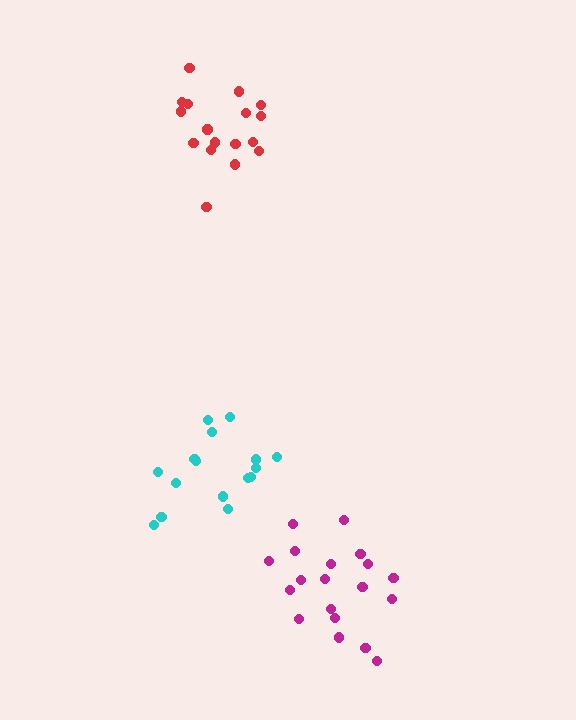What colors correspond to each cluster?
The clusters are colored: red, cyan, magenta.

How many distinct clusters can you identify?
There are 3 distinct clusters.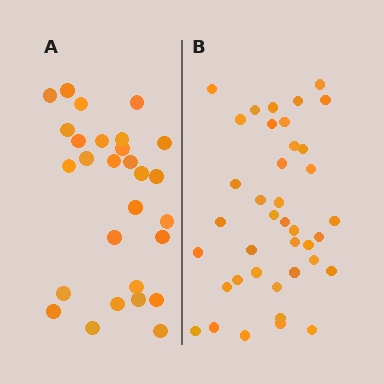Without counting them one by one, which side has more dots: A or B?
Region B (the right region) has more dots.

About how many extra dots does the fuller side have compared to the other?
Region B has roughly 12 or so more dots than region A.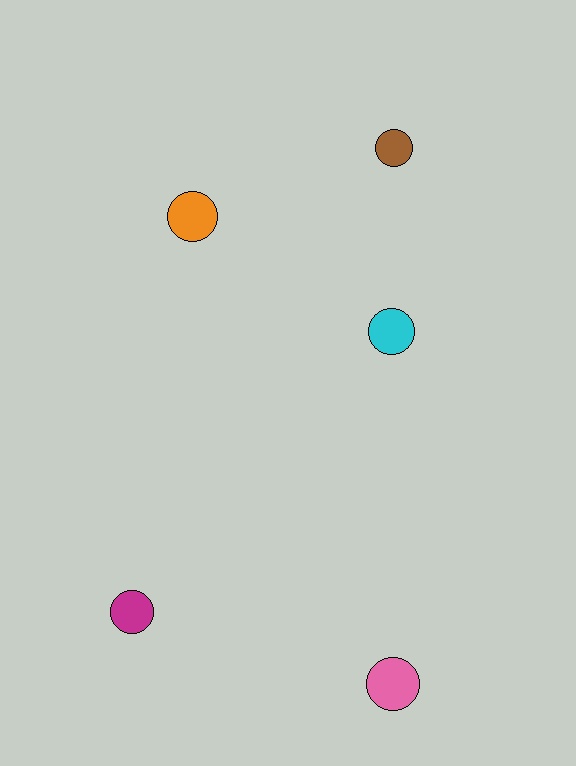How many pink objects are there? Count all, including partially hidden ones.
There is 1 pink object.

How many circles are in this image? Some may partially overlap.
There are 5 circles.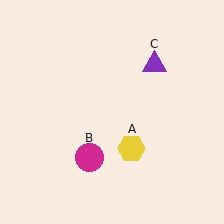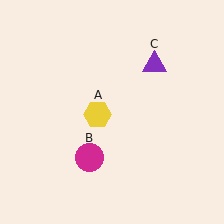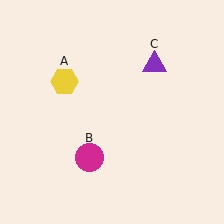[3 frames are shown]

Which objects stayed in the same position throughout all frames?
Magenta circle (object B) and purple triangle (object C) remained stationary.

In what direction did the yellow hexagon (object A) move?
The yellow hexagon (object A) moved up and to the left.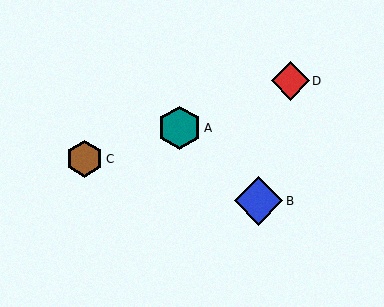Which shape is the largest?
The blue diamond (labeled B) is the largest.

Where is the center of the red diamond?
The center of the red diamond is at (290, 81).